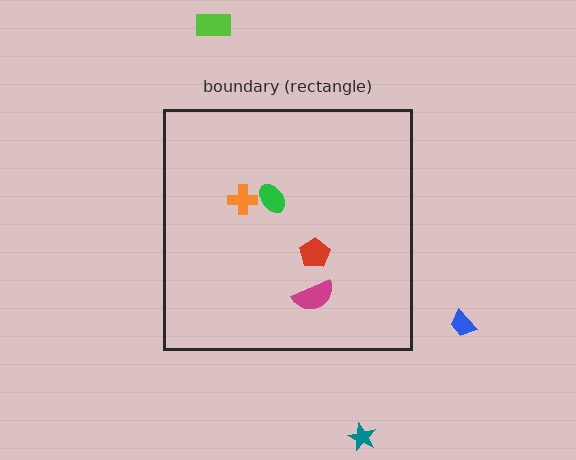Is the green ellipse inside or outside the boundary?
Inside.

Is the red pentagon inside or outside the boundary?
Inside.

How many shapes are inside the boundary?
4 inside, 3 outside.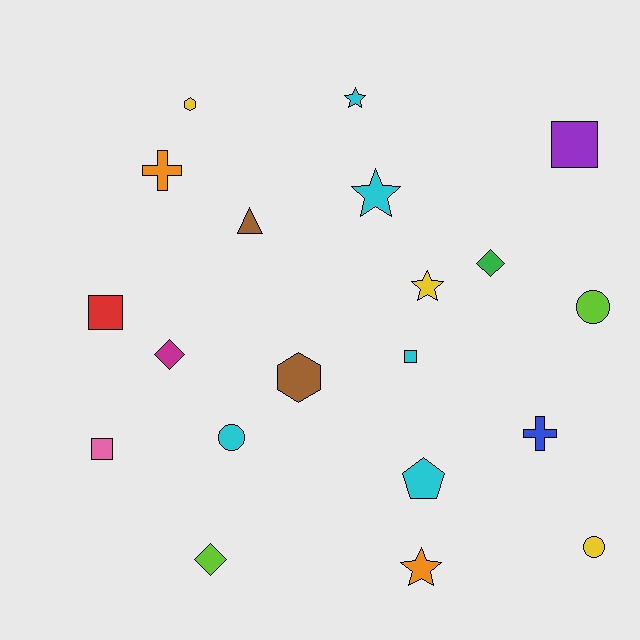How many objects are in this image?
There are 20 objects.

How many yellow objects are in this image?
There are 3 yellow objects.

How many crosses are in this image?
There are 2 crosses.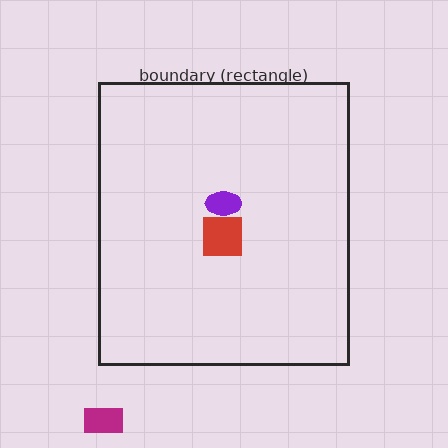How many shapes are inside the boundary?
2 inside, 1 outside.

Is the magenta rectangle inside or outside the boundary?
Outside.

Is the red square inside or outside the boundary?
Inside.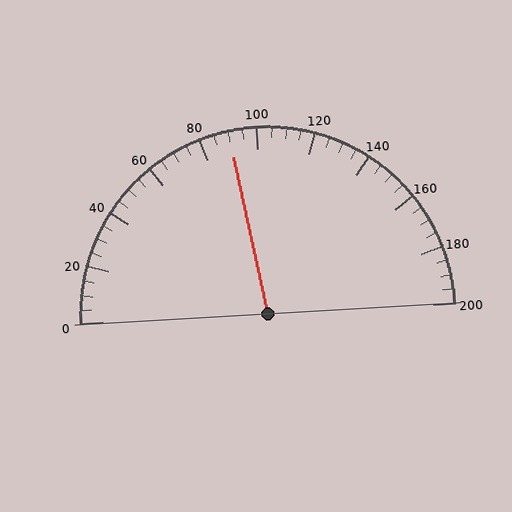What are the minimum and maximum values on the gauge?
The gauge ranges from 0 to 200.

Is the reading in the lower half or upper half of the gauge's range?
The reading is in the lower half of the range (0 to 200).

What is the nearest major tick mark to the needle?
The nearest major tick mark is 80.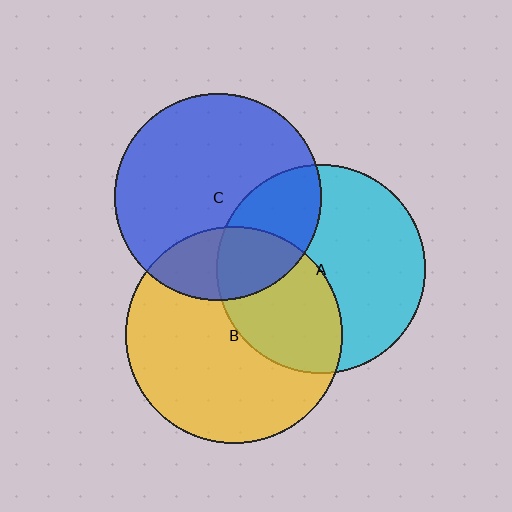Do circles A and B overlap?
Yes.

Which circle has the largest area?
Circle B (yellow).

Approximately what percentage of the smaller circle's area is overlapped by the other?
Approximately 40%.